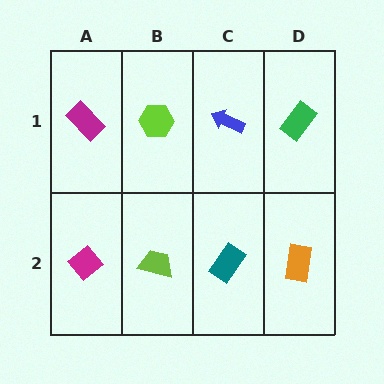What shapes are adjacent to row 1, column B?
A lime trapezoid (row 2, column B), a magenta rectangle (row 1, column A), a blue arrow (row 1, column C).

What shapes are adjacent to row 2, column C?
A blue arrow (row 1, column C), a lime trapezoid (row 2, column B), an orange rectangle (row 2, column D).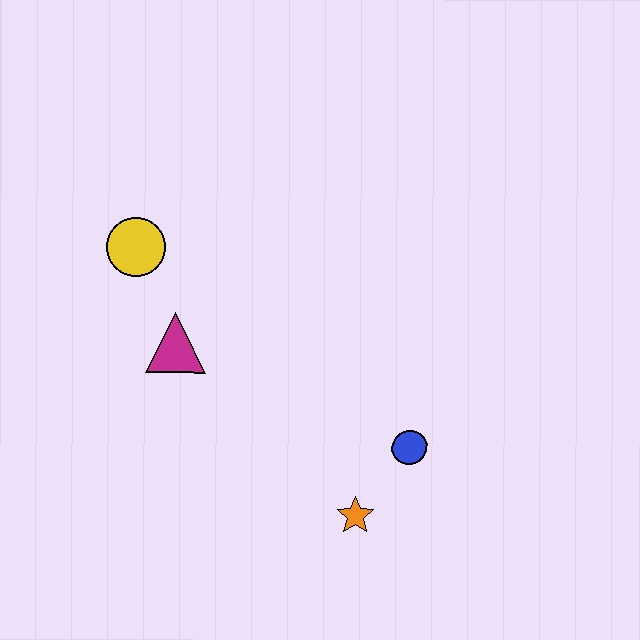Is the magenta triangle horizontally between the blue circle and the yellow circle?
Yes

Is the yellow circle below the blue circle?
No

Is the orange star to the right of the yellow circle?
Yes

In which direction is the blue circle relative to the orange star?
The blue circle is above the orange star.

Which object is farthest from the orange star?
The yellow circle is farthest from the orange star.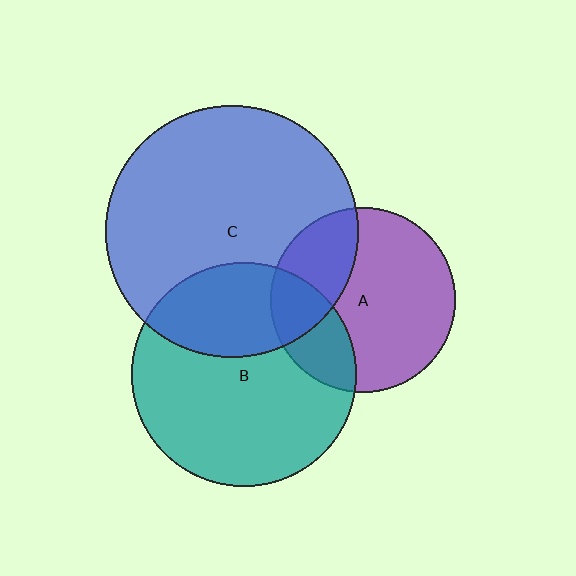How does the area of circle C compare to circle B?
Approximately 1.3 times.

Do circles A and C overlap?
Yes.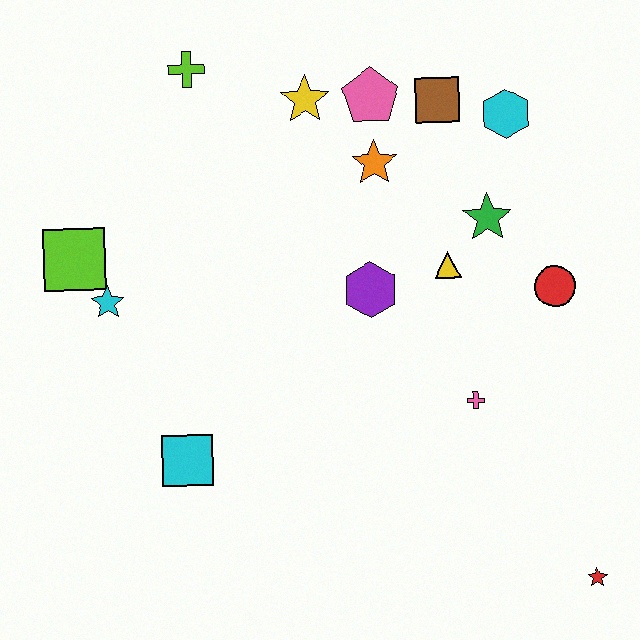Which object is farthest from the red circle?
The lime square is farthest from the red circle.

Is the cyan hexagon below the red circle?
No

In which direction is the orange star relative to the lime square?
The orange star is to the right of the lime square.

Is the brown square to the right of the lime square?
Yes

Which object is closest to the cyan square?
The cyan star is closest to the cyan square.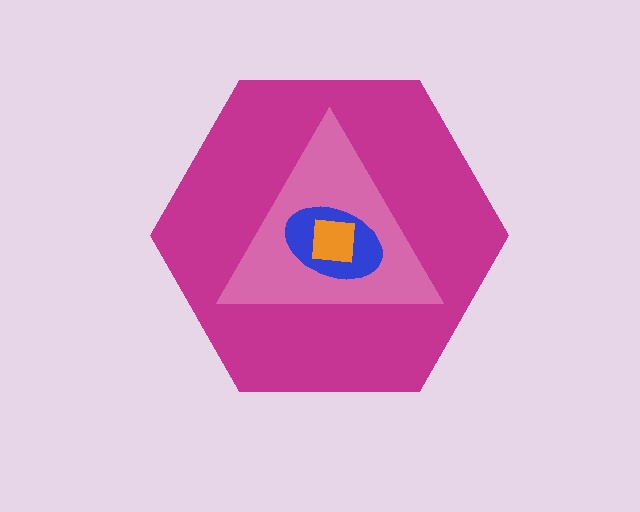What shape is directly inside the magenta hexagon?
The pink triangle.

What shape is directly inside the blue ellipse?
The orange square.